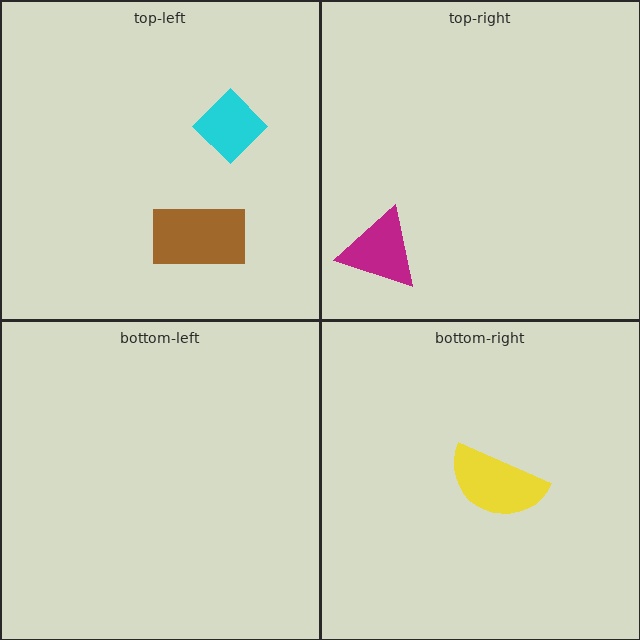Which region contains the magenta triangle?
The top-right region.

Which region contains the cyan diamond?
The top-left region.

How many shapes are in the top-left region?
2.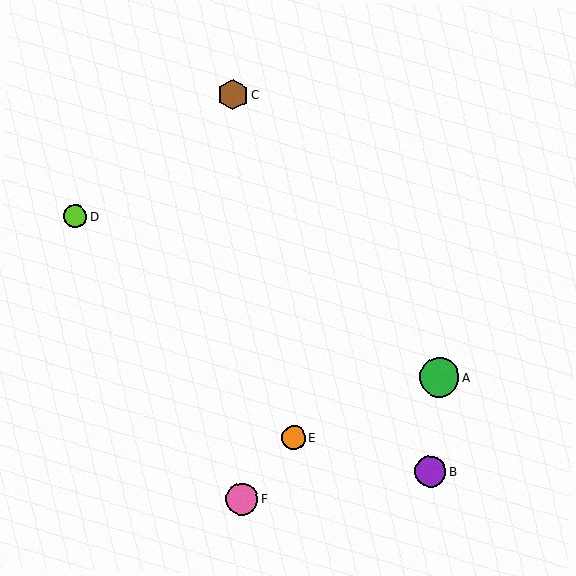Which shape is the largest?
The green circle (labeled A) is the largest.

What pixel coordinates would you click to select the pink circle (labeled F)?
Click at (242, 499) to select the pink circle F.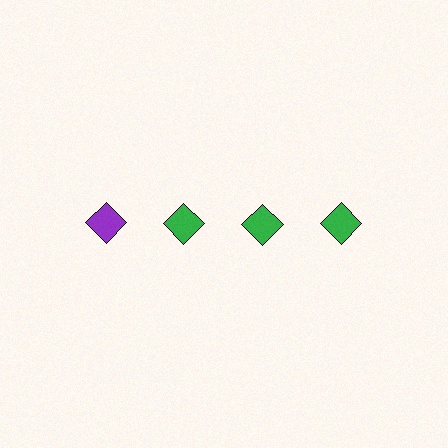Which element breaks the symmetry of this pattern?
The purple diamond in the top row, leftmost column breaks the symmetry. All other shapes are green diamonds.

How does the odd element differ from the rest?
It has a different color: purple instead of green.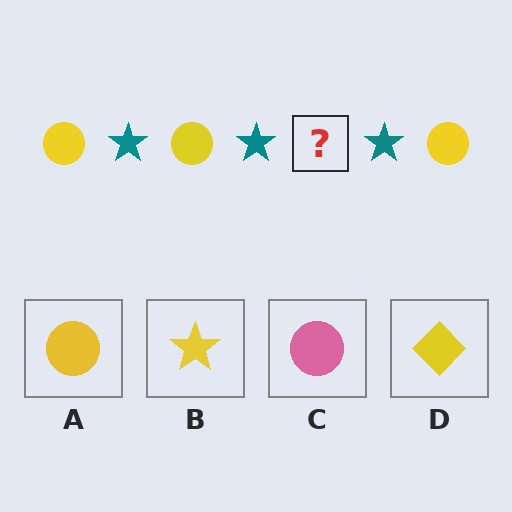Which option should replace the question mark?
Option A.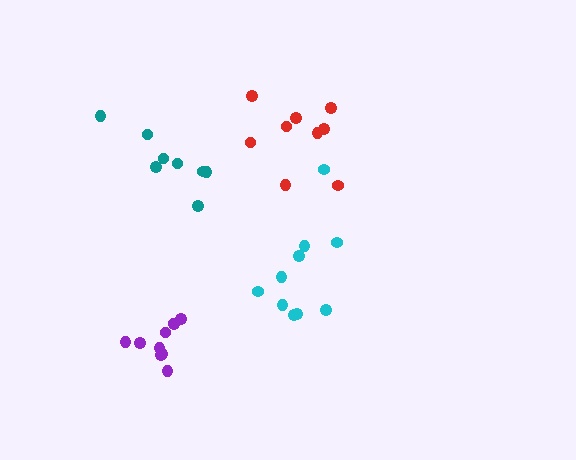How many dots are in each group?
Group 1: 8 dots, Group 2: 10 dots, Group 3: 9 dots, Group 4: 10 dots (37 total).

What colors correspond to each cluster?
The clusters are colored: teal, cyan, red, purple.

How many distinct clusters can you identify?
There are 4 distinct clusters.